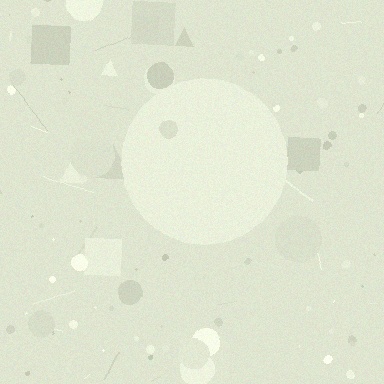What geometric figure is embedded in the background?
A circle is embedded in the background.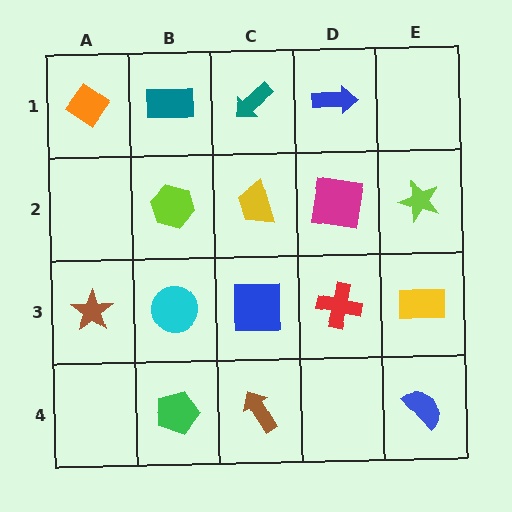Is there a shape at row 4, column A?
No, that cell is empty.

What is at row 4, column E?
A blue semicircle.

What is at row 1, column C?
A teal arrow.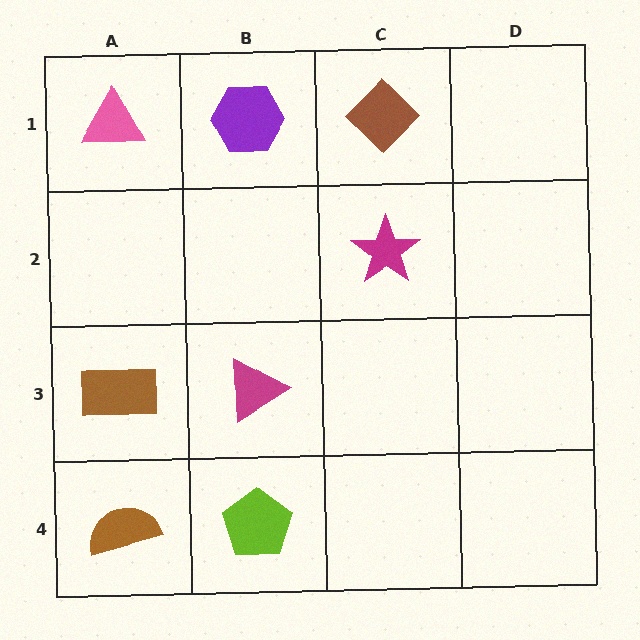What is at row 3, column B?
A magenta triangle.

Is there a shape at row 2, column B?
No, that cell is empty.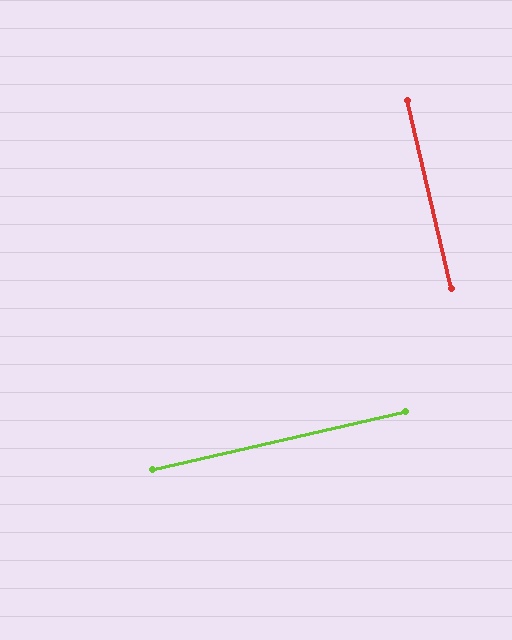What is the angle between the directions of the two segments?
Approximately 90 degrees.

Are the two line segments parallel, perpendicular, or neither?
Perpendicular — they meet at approximately 90°.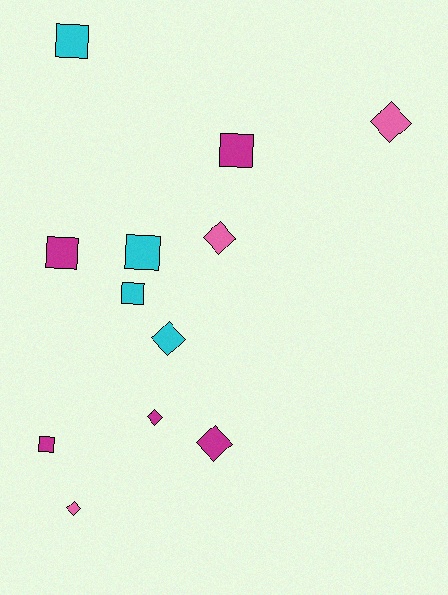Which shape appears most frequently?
Square, with 6 objects.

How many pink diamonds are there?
There are 3 pink diamonds.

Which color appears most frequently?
Magenta, with 5 objects.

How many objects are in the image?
There are 12 objects.